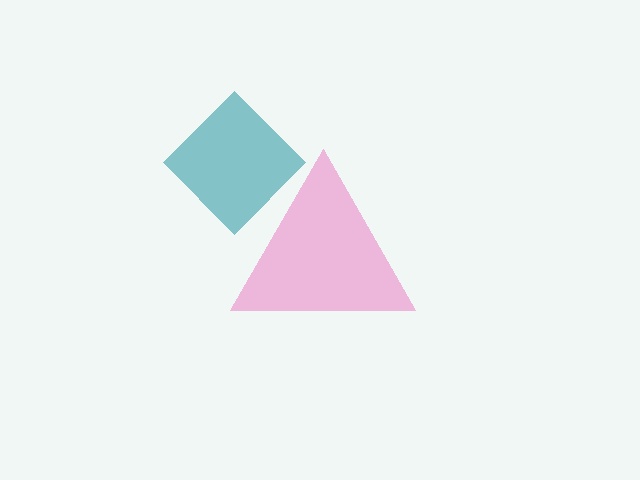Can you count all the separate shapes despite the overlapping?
Yes, there are 2 separate shapes.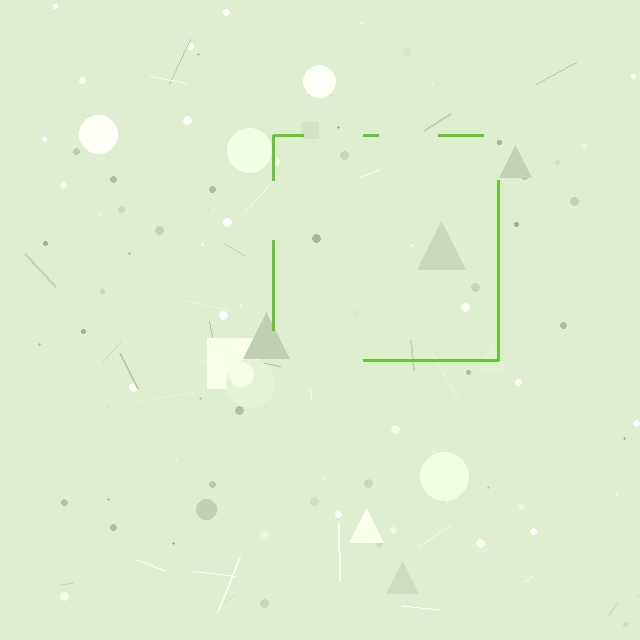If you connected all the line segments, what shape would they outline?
They would outline a square.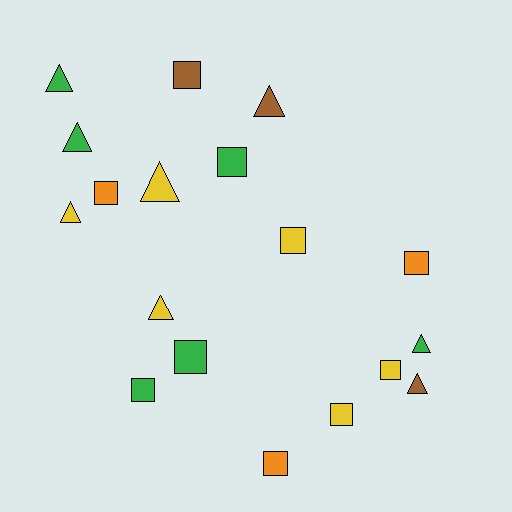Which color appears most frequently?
Yellow, with 6 objects.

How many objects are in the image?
There are 18 objects.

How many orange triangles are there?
There are no orange triangles.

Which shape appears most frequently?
Square, with 10 objects.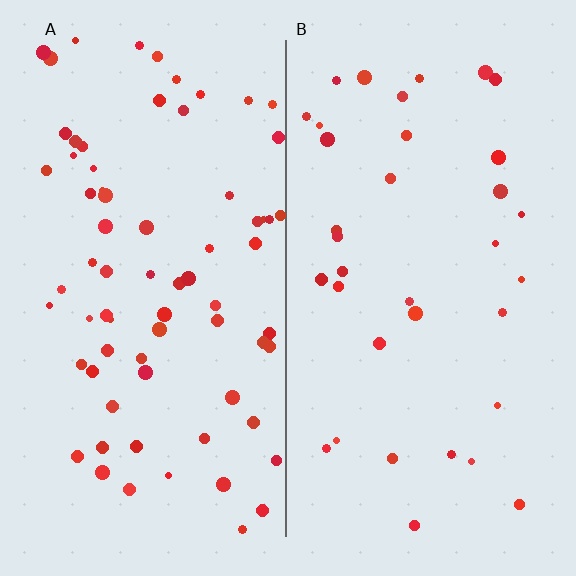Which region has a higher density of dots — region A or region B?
A (the left).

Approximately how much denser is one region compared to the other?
Approximately 2.0× — region A over region B.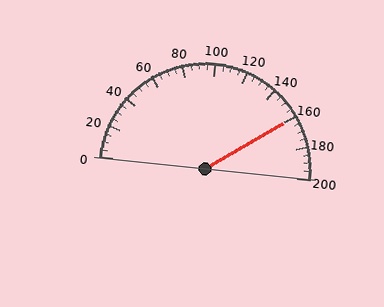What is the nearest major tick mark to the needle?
The nearest major tick mark is 160.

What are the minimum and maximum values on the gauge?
The gauge ranges from 0 to 200.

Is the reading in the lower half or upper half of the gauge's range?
The reading is in the upper half of the range (0 to 200).